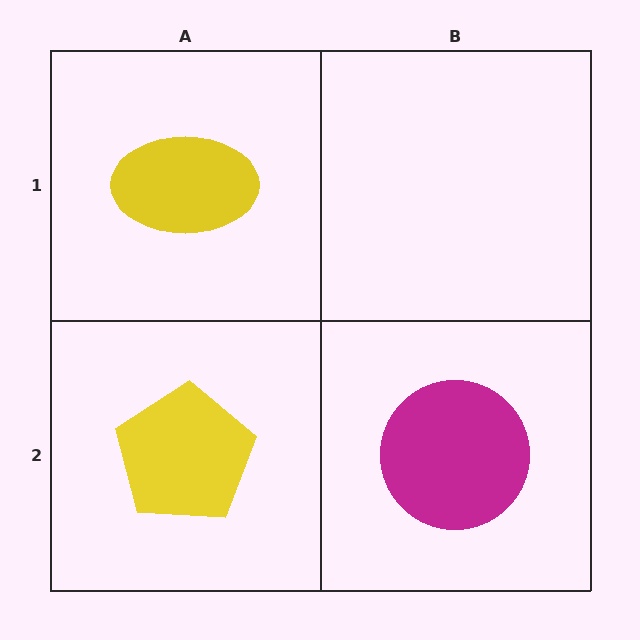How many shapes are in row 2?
2 shapes.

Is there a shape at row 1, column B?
No, that cell is empty.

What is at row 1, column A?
A yellow ellipse.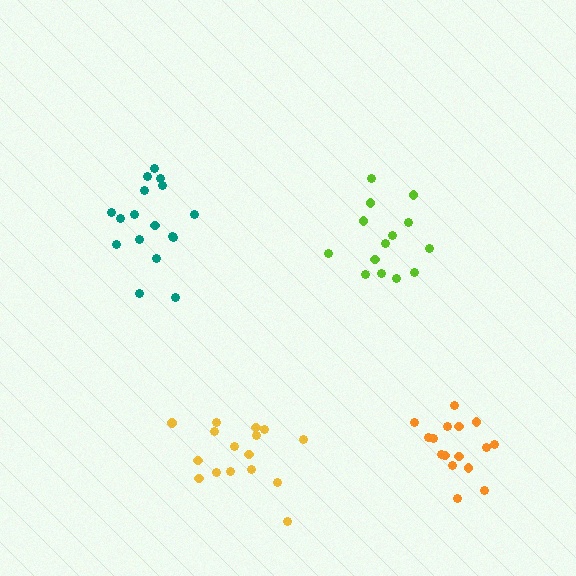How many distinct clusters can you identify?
There are 4 distinct clusters.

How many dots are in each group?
Group 1: 14 dots, Group 2: 16 dots, Group 3: 16 dots, Group 4: 17 dots (63 total).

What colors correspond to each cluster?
The clusters are colored: lime, yellow, orange, teal.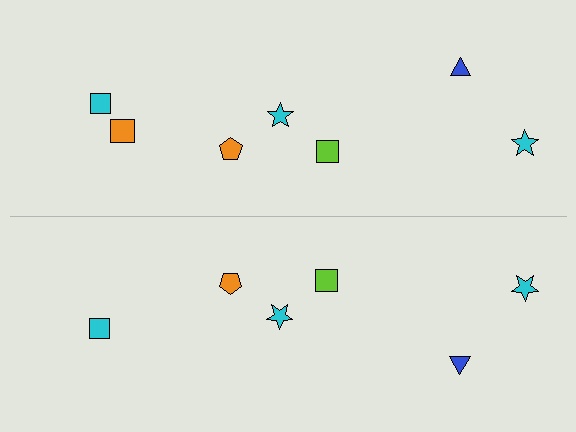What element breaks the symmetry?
A orange square is missing from the bottom side.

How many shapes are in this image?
There are 13 shapes in this image.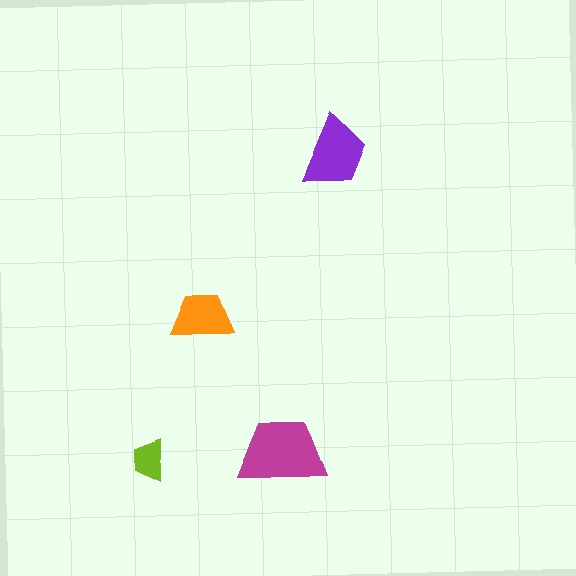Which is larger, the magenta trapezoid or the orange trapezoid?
The magenta one.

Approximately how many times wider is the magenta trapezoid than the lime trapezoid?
About 2 times wider.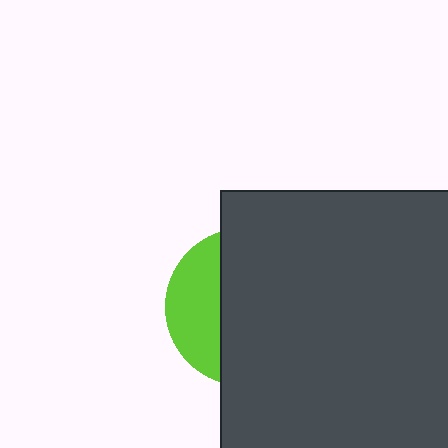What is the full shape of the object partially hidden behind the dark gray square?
The partially hidden object is a lime circle.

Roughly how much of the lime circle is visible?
A small part of it is visible (roughly 30%).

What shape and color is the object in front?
The object in front is a dark gray square.